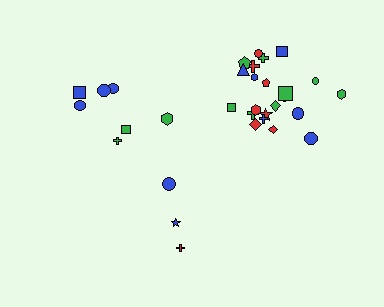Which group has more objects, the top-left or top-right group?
The top-right group.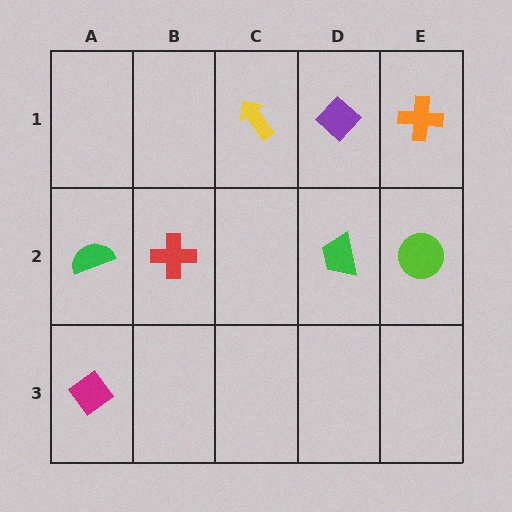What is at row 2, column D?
A green trapezoid.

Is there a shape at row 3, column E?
No, that cell is empty.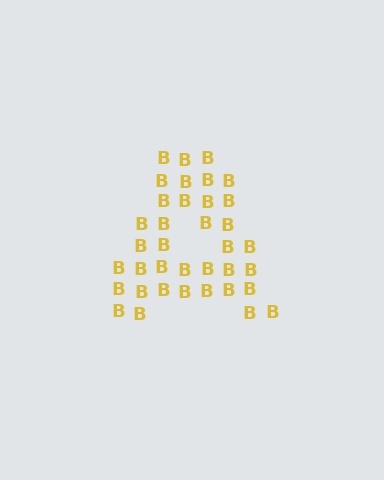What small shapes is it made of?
It is made of small letter B's.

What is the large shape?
The large shape is the letter A.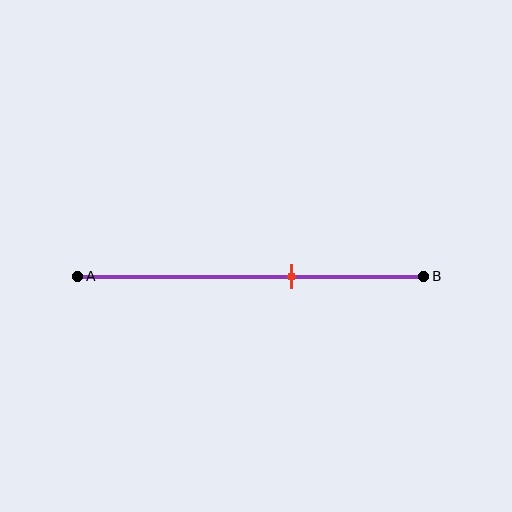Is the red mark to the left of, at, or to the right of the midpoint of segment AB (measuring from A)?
The red mark is to the right of the midpoint of segment AB.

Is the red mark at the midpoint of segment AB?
No, the mark is at about 60% from A, not at the 50% midpoint.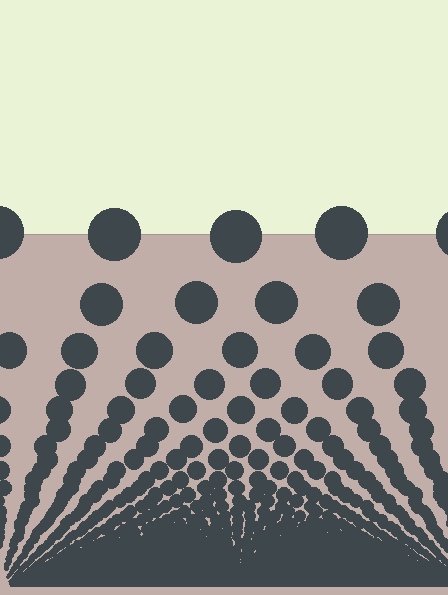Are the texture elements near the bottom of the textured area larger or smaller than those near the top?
Smaller. The gradient is inverted — elements near the bottom are smaller and denser.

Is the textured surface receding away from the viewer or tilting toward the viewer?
The surface appears to tilt toward the viewer. Texture elements get larger and sparser toward the top.